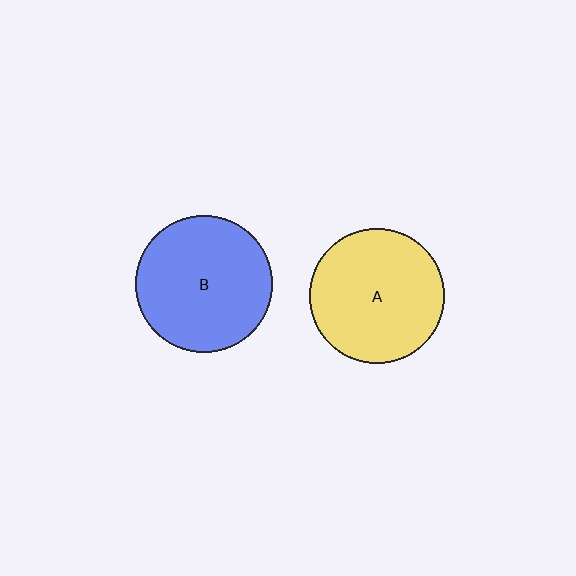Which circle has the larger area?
Circle B (blue).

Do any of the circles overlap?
No, none of the circles overlap.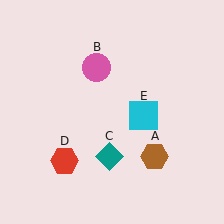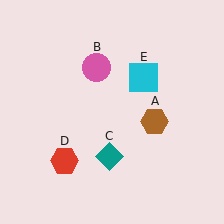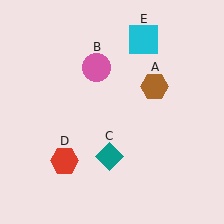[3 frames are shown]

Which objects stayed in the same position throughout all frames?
Pink circle (object B) and teal diamond (object C) and red hexagon (object D) remained stationary.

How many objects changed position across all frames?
2 objects changed position: brown hexagon (object A), cyan square (object E).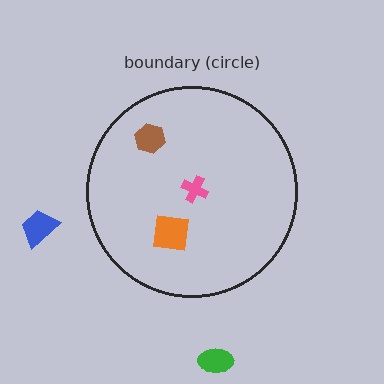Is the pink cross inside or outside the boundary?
Inside.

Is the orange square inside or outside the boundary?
Inside.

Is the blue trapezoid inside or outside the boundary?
Outside.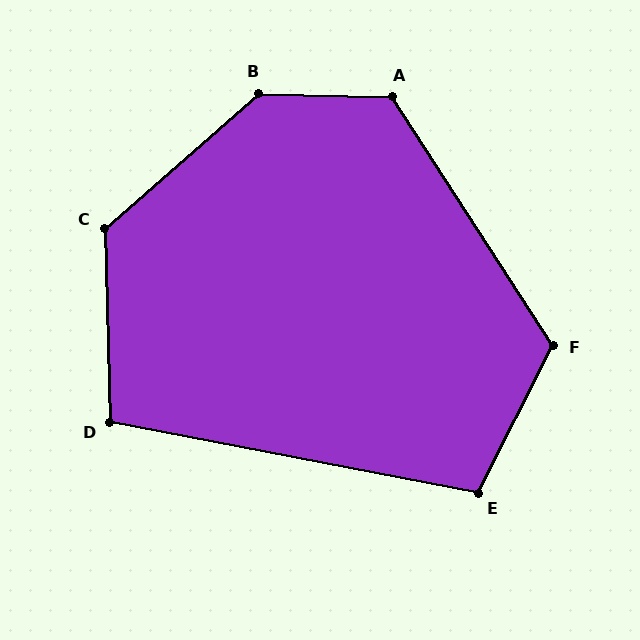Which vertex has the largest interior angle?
B, at approximately 137 degrees.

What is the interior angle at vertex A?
Approximately 124 degrees (obtuse).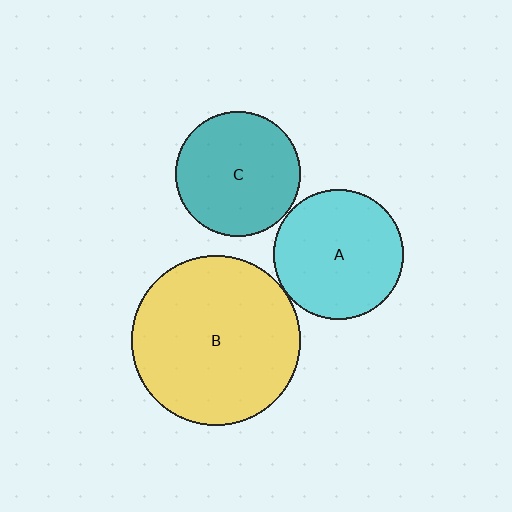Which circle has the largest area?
Circle B (yellow).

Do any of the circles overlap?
No, none of the circles overlap.